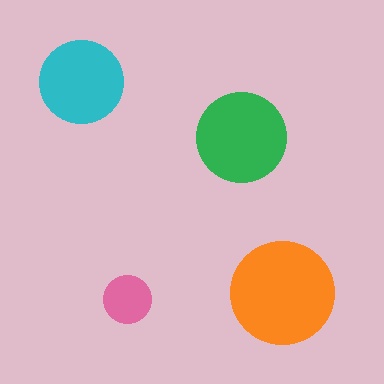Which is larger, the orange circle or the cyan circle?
The orange one.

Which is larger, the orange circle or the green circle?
The orange one.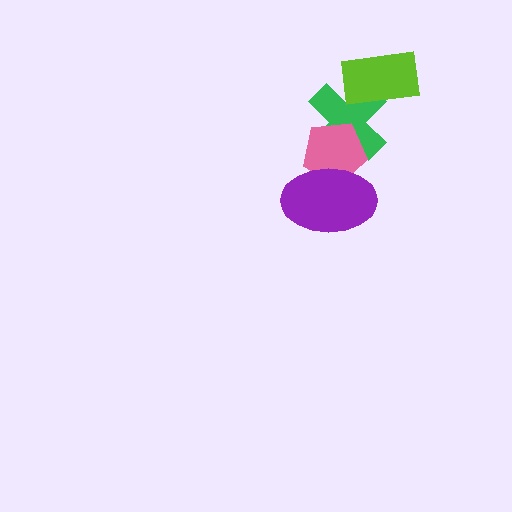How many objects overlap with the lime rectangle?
1 object overlaps with the lime rectangle.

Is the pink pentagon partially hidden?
Yes, it is partially covered by another shape.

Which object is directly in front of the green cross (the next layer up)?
The pink pentagon is directly in front of the green cross.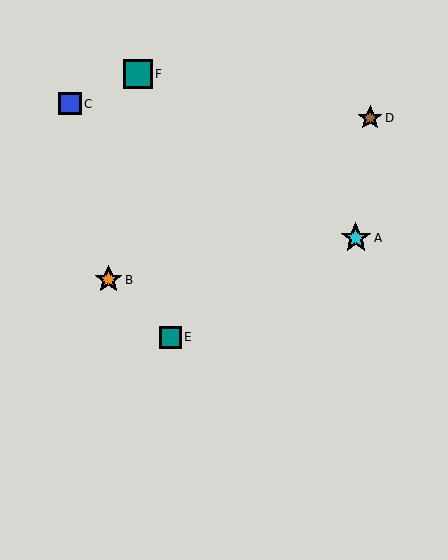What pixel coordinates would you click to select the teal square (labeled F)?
Click at (138, 74) to select the teal square F.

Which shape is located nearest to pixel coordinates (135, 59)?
The teal square (labeled F) at (138, 74) is nearest to that location.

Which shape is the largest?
The cyan star (labeled A) is the largest.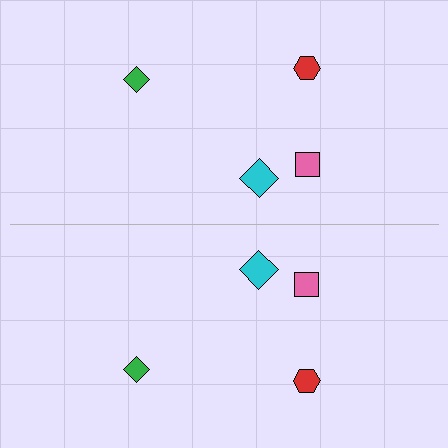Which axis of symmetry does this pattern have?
The pattern has a horizontal axis of symmetry running through the center of the image.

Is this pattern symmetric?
Yes, this pattern has bilateral (reflection) symmetry.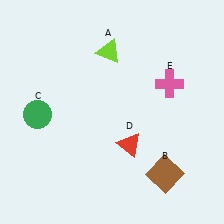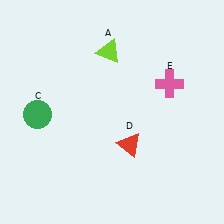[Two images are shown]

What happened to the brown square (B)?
The brown square (B) was removed in Image 2. It was in the bottom-right area of Image 1.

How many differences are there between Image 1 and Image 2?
There is 1 difference between the two images.